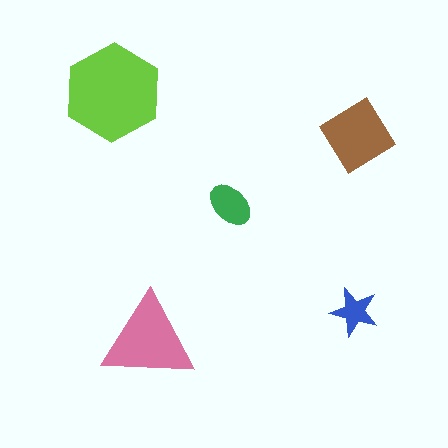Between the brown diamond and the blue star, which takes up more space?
The brown diamond.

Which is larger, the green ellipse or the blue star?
The green ellipse.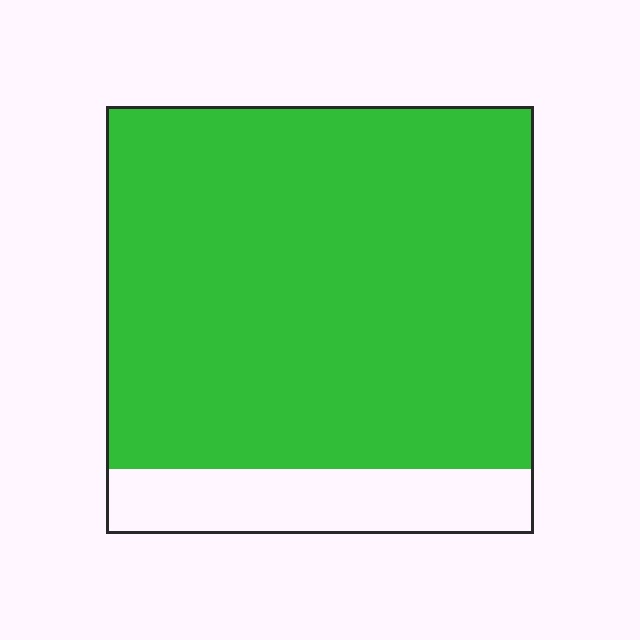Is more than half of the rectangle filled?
Yes.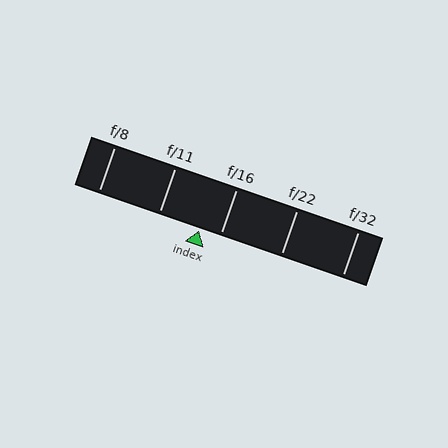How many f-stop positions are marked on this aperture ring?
There are 5 f-stop positions marked.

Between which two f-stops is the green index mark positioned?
The index mark is between f/11 and f/16.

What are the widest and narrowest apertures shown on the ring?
The widest aperture shown is f/8 and the narrowest is f/32.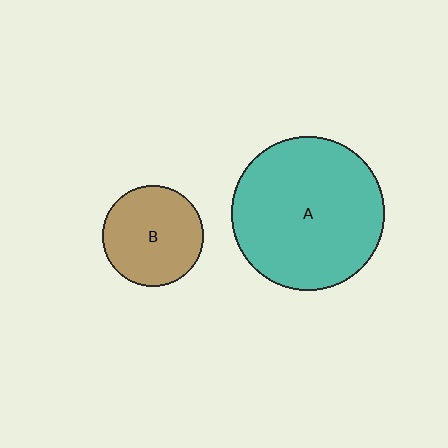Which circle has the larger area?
Circle A (teal).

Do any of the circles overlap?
No, none of the circles overlap.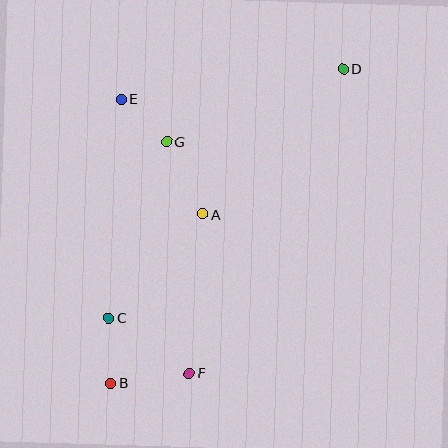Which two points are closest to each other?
Points E and G are closest to each other.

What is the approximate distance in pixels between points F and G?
The distance between F and G is approximately 233 pixels.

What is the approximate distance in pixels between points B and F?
The distance between B and F is approximately 79 pixels.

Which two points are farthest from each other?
Points B and D are farthest from each other.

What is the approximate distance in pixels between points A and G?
The distance between A and G is approximately 81 pixels.